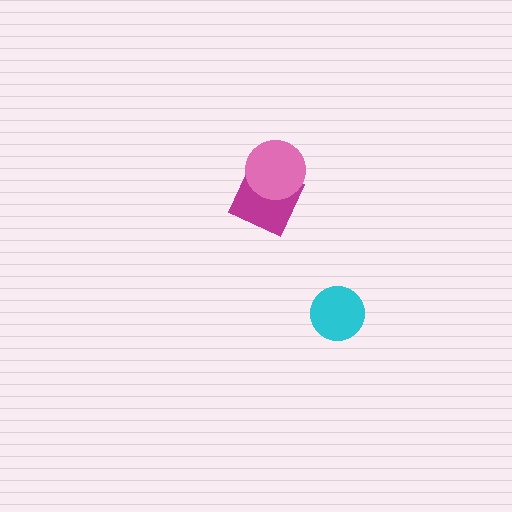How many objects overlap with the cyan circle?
0 objects overlap with the cyan circle.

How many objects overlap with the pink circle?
1 object overlaps with the pink circle.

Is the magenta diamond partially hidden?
Yes, it is partially covered by another shape.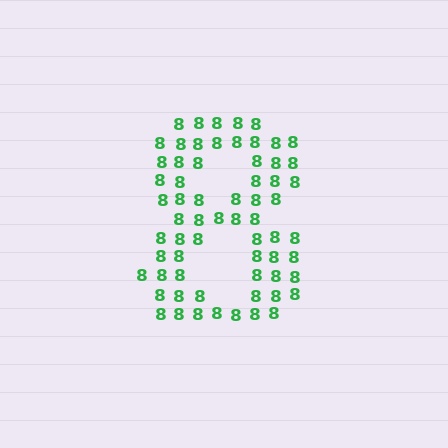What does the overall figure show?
The overall figure shows the digit 8.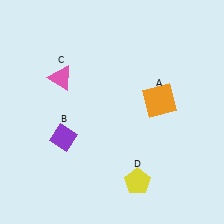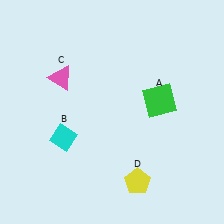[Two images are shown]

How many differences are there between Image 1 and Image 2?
There are 2 differences between the two images.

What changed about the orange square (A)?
In Image 1, A is orange. In Image 2, it changed to green.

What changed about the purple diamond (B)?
In Image 1, B is purple. In Image 2, it changed to cyan.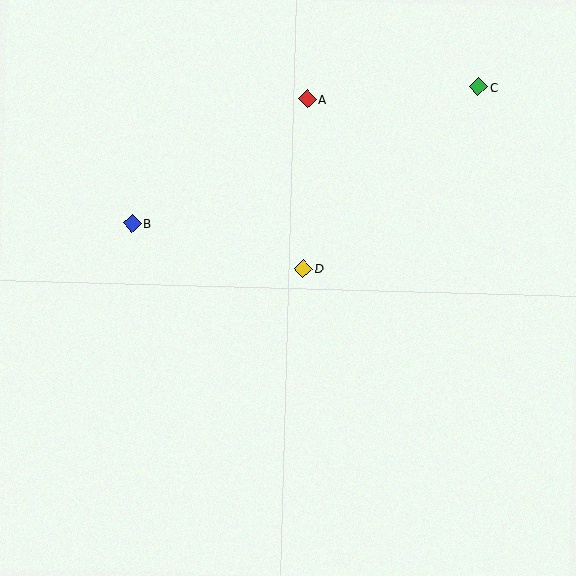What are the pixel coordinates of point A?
Point A is at (307, 99).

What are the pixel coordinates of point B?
Point B is at (132, 223).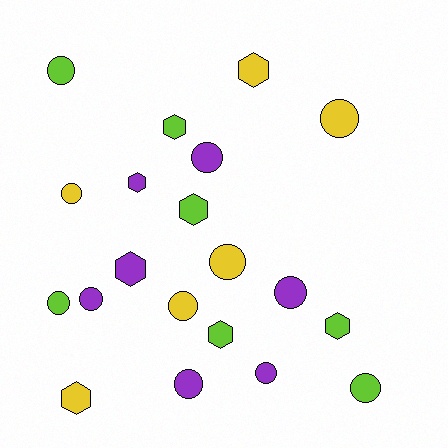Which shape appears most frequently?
Circle, with 12 objects.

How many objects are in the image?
There are 20 objects.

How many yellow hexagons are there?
There are 2 yellow hexagons.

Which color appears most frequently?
Purple, with 7 objects.